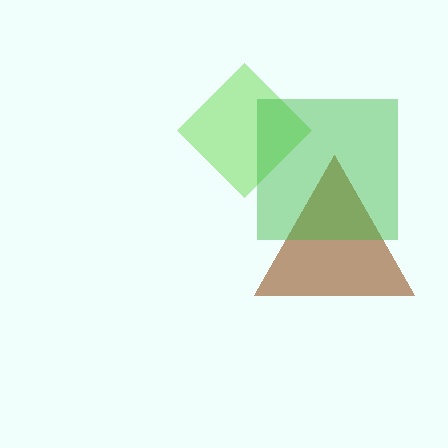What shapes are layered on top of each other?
The layered shapes are: a brown triangle, a lime diamond, a green square.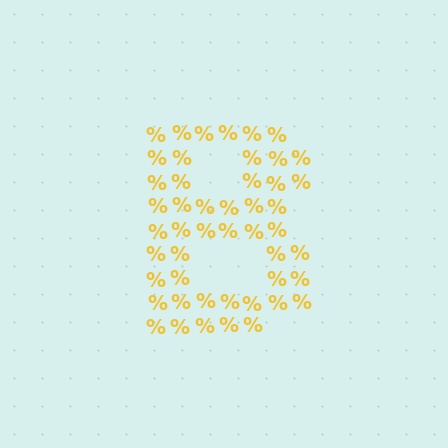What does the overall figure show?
The overall figure shows the letter B.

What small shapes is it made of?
It is made of small percent signs.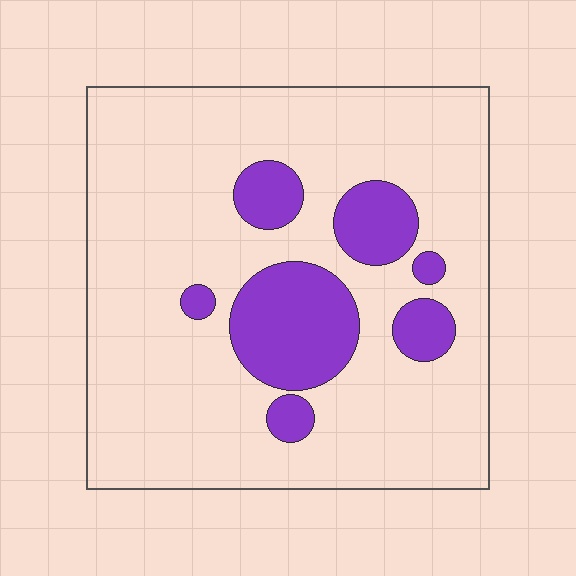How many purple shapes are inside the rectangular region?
7.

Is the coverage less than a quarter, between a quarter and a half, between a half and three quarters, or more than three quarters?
Less than a quarter.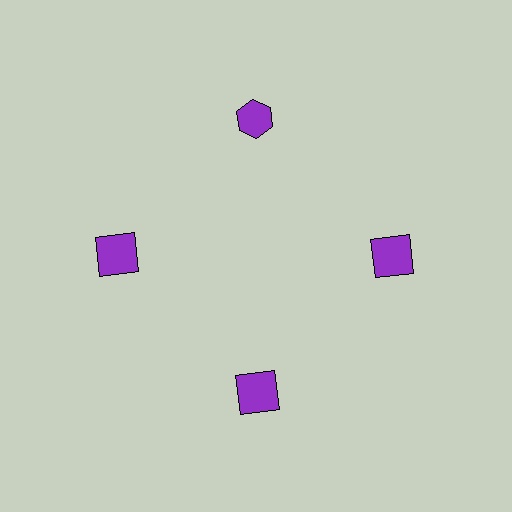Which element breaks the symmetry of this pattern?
The purple hexagon at roughly the 12 o'clock position breaks the symmetry. All other shapes are purple squares.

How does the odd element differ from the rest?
It has a different shape: hexagon instead of square.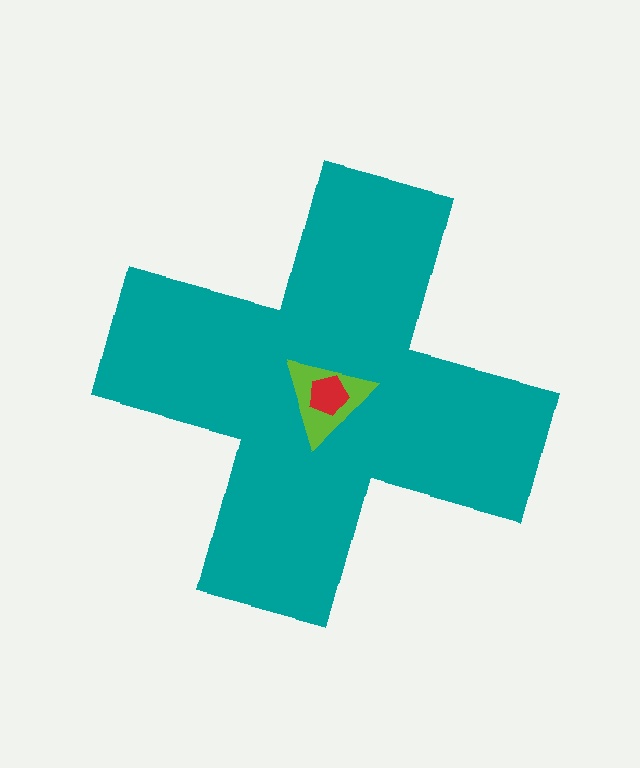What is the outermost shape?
The teal cross.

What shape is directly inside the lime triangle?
The red pentagon.